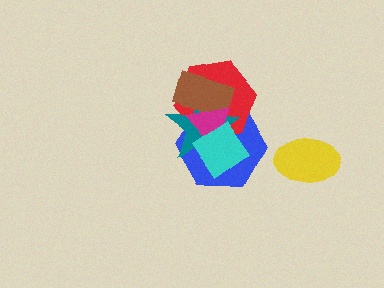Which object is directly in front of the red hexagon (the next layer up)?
The teal star is directly in front of the red hexagon.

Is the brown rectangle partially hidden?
Yes, it is partially covered by another shape.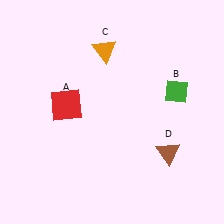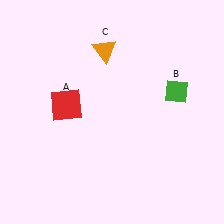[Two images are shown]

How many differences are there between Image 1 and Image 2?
There is 1 difference between the two images.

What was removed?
The brown triangle (D) was removed in Image 2.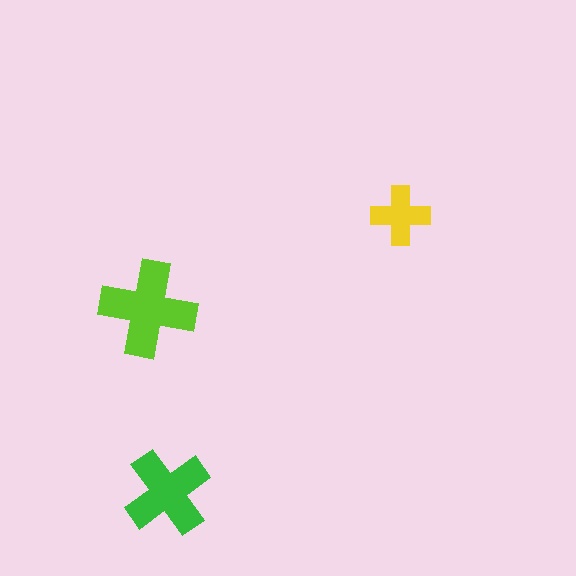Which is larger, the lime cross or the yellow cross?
The lime one.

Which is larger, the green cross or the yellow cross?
The green one.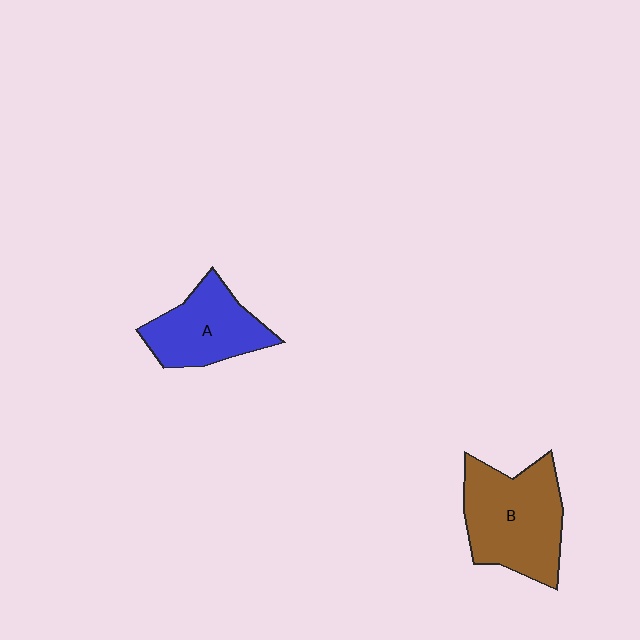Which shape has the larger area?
Shape B (brown).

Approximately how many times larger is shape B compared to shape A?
Approximately 1.3 times.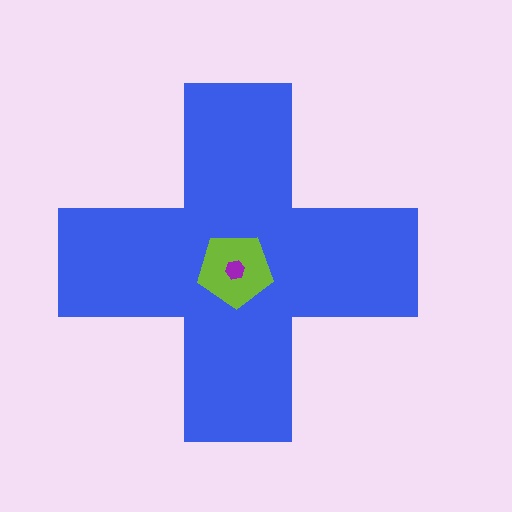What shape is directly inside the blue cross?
The lime pentagon.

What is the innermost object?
The purple hexagon.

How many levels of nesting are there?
3.